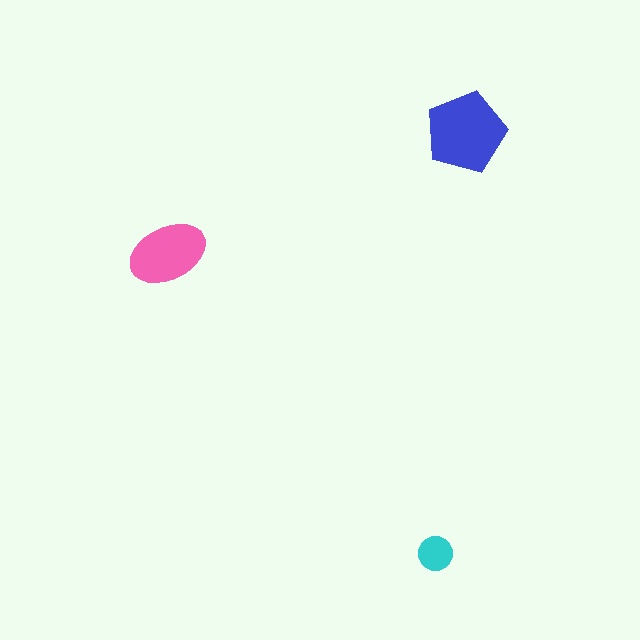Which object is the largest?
The blue pentagon.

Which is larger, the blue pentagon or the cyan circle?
The blue pentagon.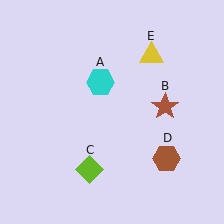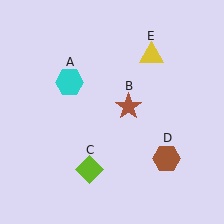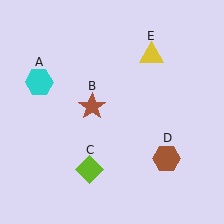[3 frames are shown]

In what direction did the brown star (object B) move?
The brown star (object B) moved left.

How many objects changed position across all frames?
2 objects changed position: cyan hexagon (object A), brown star (object B).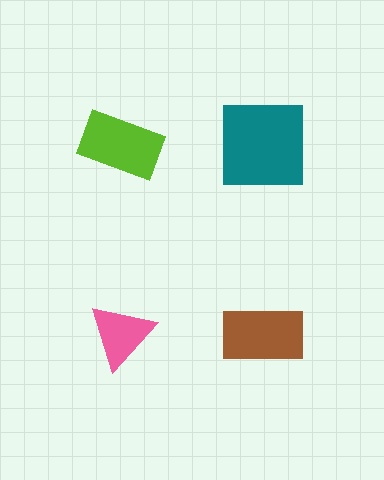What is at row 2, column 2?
A brown rectangle.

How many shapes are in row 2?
2 shapes.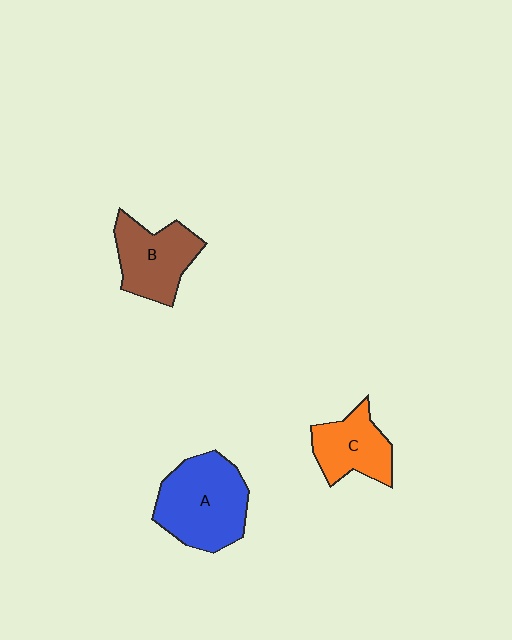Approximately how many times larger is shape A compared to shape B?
Approximately 1.3 times.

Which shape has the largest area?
Shape A (blue).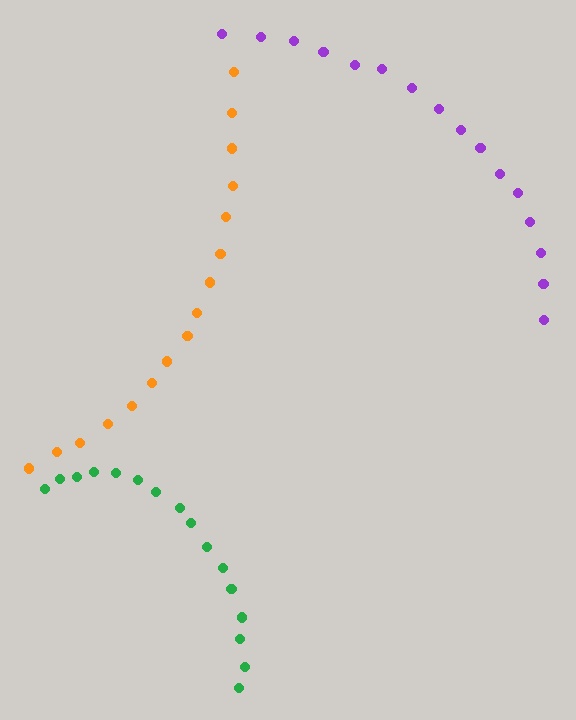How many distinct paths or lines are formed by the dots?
There are 3 distinct paths.